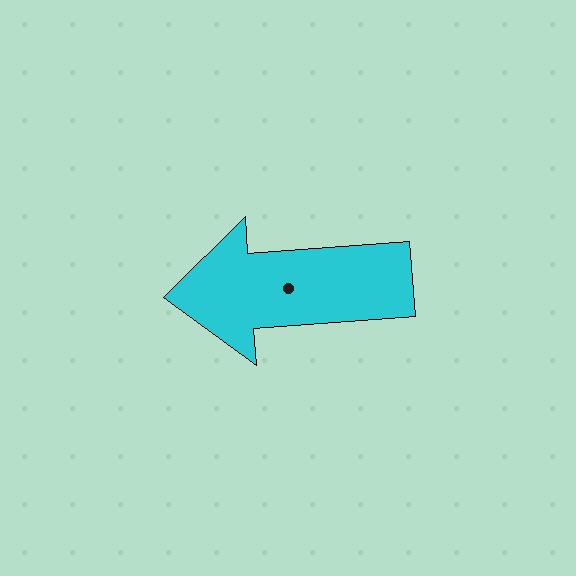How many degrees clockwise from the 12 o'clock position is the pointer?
Approximately 266 degrees.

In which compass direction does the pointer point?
West.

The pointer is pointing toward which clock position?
Roughly 9 o'clock.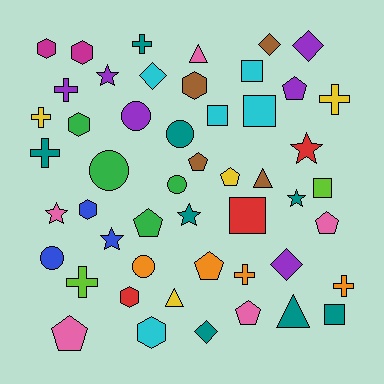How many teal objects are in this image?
There are 8 teal objects.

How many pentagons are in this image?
There are 8 pentagons.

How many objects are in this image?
There are 50 objects.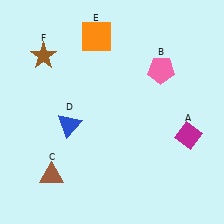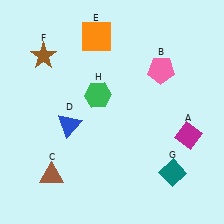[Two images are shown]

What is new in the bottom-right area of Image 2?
A teal diamond (G) was added in the bottom-right area of Image 2.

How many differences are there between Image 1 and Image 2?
There are 2 differences between the two images.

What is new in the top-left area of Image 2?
A green hexagon (H) was added in the top-left area of Image 2.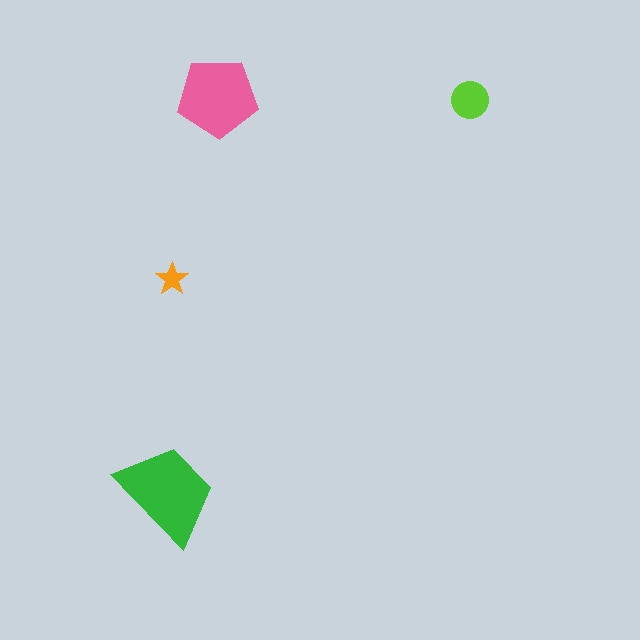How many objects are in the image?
There are 4 objects in the image.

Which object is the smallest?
The orange star.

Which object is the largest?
The green trapezoid.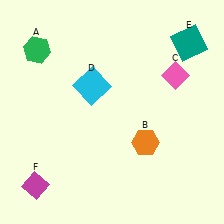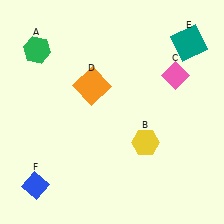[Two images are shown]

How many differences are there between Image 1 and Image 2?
There are 3 differences between the two images.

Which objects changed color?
B changed from orange to yellow. D changed from cyan to orange. F changed from magenta to blue.